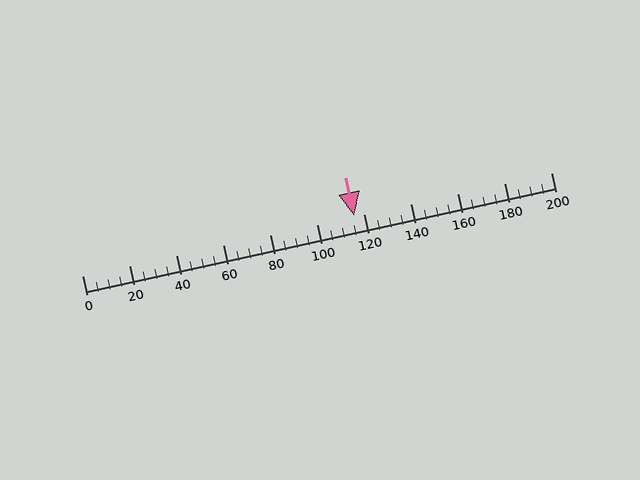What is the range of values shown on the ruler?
The ruler shows values from 0 to 200.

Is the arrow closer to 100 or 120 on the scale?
The arrow is closer to 120.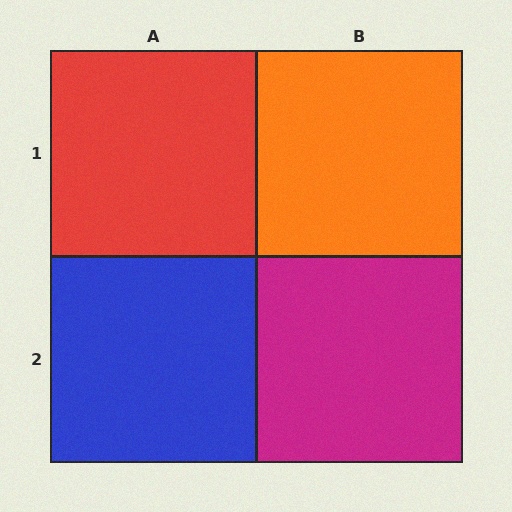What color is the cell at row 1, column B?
Orange.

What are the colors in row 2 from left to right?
Blue, magenta.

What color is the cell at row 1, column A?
Red.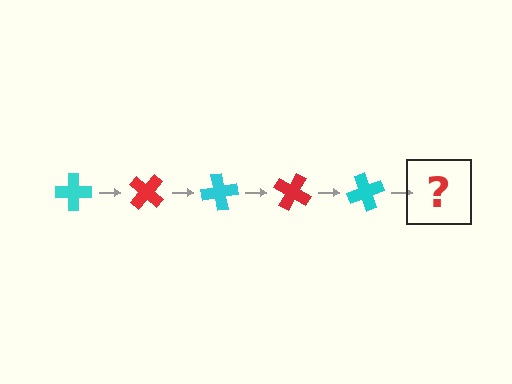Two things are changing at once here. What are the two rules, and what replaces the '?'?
The two rules are that it rotates 40 degrees each step and the color cycles through cyan and red. The '?' should be a red cross, rotated 200 degrees from the start.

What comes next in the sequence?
The next element should be a red cross, rotated 200 degrees from the start.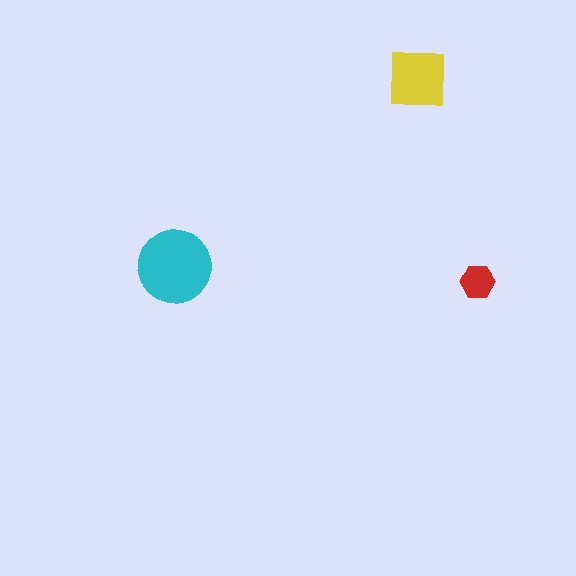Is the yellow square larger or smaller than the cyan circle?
Smaller.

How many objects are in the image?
There are 3 objects in the image.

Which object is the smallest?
The red hexagon.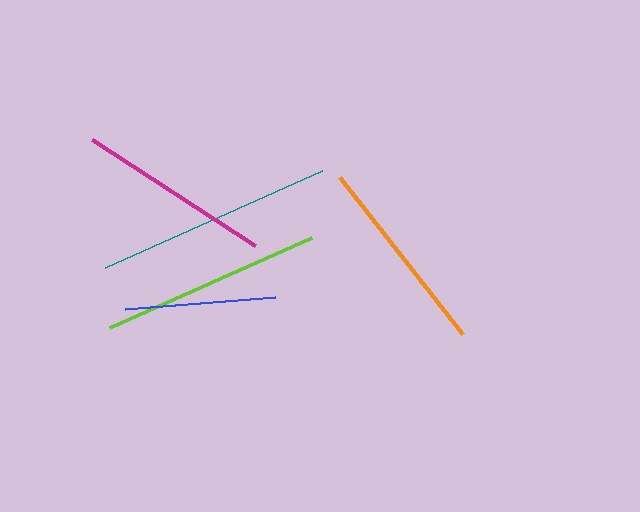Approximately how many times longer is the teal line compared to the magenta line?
The teal line is approximately 1.2 times the length of the magenta line.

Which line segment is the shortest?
The blue line is the shortest at approximately 150 pixels.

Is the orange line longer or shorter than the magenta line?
The orange line is longer than the magenta line.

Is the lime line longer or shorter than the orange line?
The lime line is longer than the orange line.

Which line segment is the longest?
The teal line is the longest at approximately 238 pixels.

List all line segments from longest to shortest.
From longest to shortest: teal, lime, orange, magenta, blue.